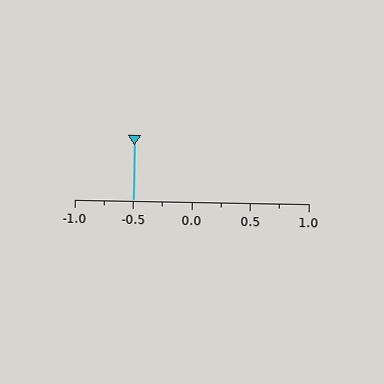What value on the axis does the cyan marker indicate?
The marker indicates approximately -0.5.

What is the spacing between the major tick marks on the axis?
The major ticks are spaced 0.5 apart.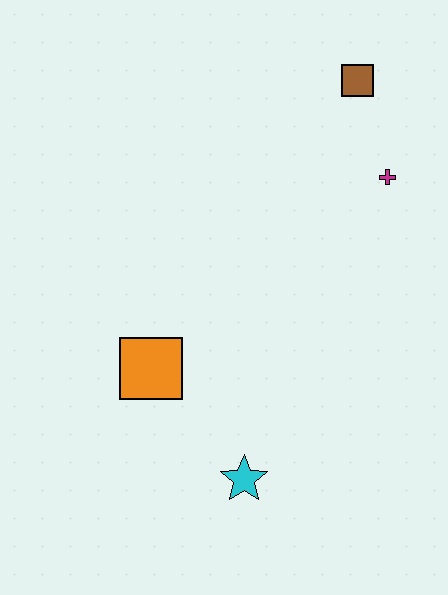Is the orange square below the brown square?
Yes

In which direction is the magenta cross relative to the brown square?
The magenta cross is below the brown square.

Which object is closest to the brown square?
The magenta cross is closest to the brown square.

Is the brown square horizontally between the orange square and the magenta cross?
Yes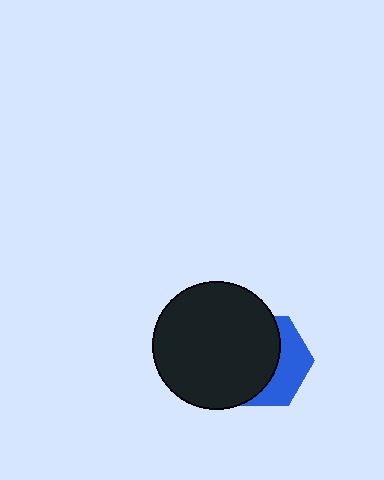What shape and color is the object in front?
The object in front is a black circle.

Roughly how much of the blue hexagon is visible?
A small part of it is visible (roughly 38%).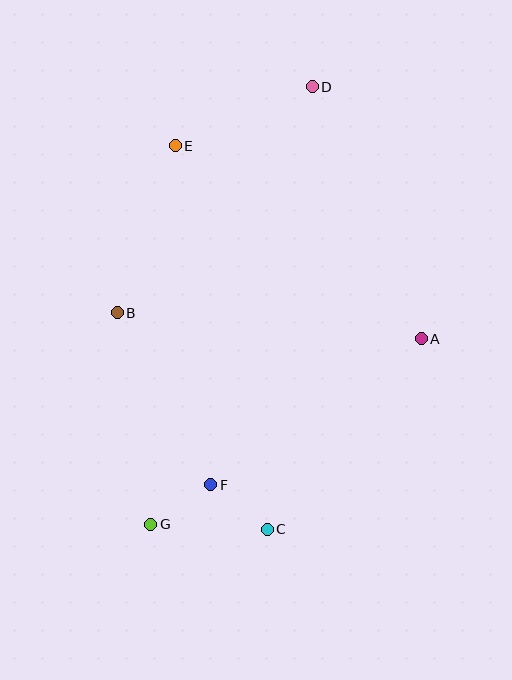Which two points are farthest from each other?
Points D and G are farthest from each other.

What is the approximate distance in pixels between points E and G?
The distance between E and G is approximately 379 pixels.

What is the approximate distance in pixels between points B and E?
The distance between B and E is approximately 177 pixels.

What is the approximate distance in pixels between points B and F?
The distance between B and F is approximately 196 pixels.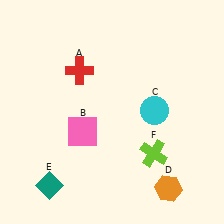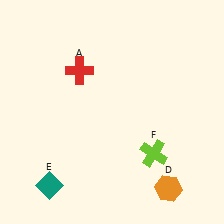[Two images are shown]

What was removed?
The cyan circle (C), the pink square (B) were removed in Image 2.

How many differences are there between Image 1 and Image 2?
There are 2 differences between the two images.